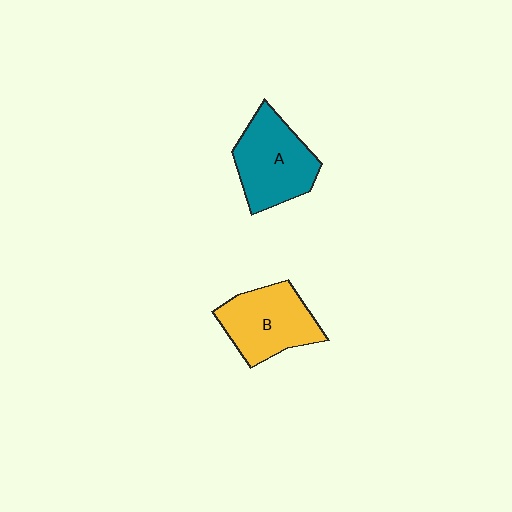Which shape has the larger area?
Shape A (teal).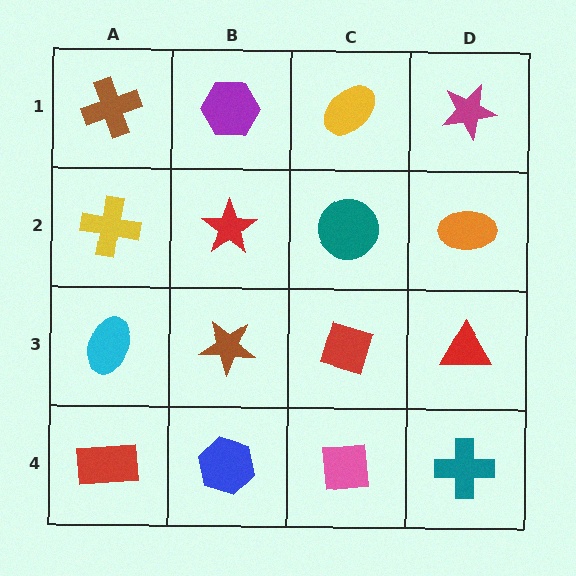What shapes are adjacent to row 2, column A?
A brown cross (row 1, column A), a cyan ellipse (row 3, column A), a red star (row 2, column B).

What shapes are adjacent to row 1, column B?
A red star (row 2, column B), a brown cross (row 1, column A), a yellow ellipse (row 1, column C).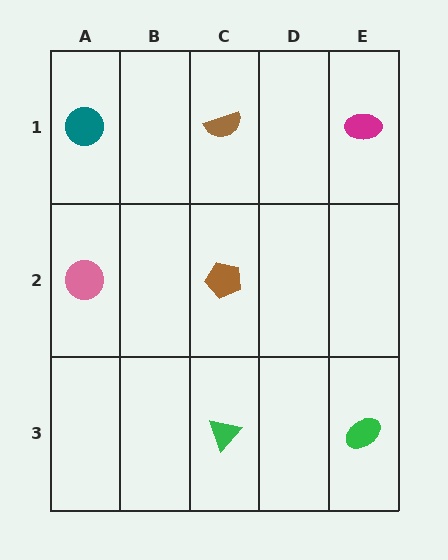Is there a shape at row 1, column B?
No, that cell is empty.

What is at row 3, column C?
A green triangle.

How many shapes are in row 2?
2 shapes.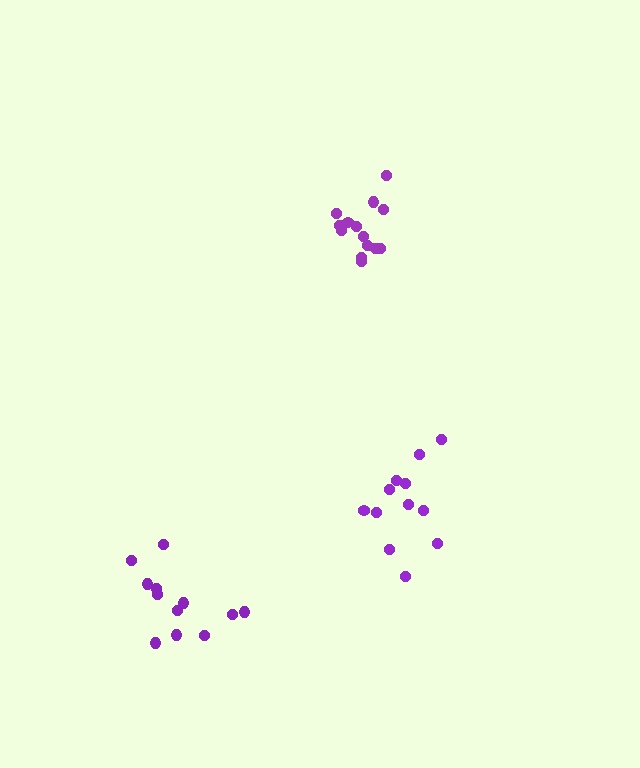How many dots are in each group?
Group 1: 12 dots, Group 2: 14 dots, Group 3: 12 dots (38 total).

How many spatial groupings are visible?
There are 3 spatial groupings.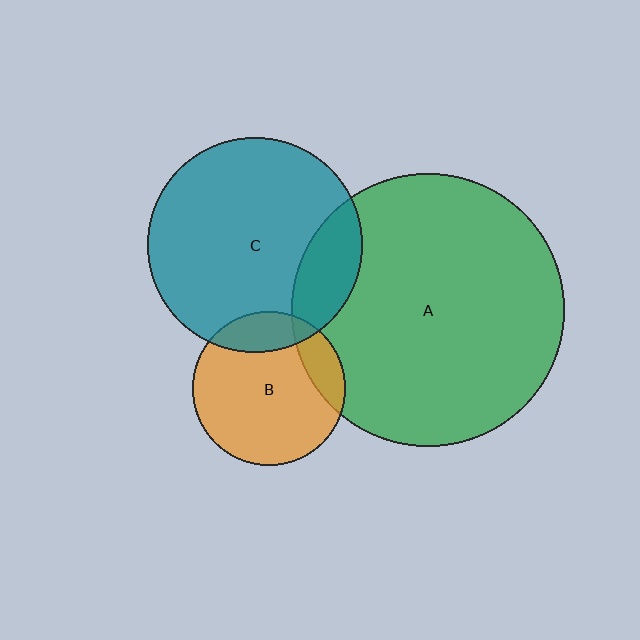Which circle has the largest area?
Circle A (green).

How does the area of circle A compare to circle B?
Approximately 3.1 times.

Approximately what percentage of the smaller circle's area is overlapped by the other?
Approximately 20%.